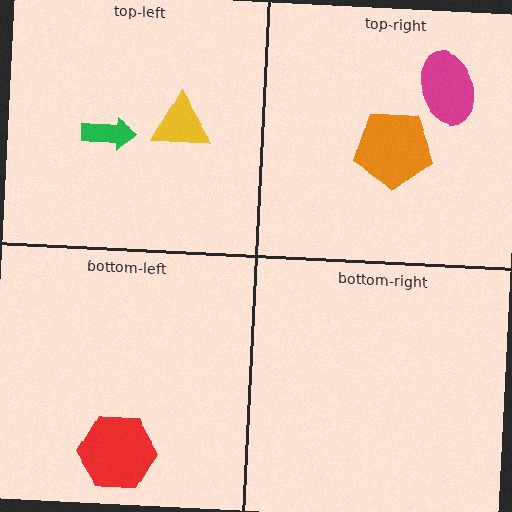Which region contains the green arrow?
The top-left region.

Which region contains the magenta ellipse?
The top-right region.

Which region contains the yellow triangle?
The top-left region.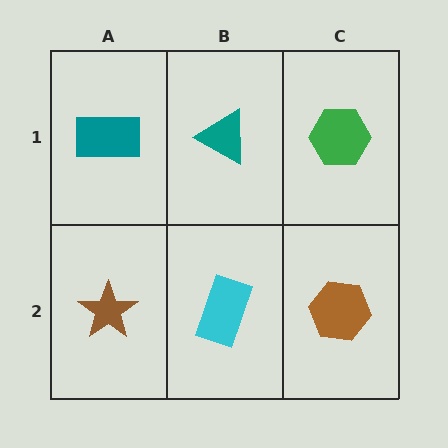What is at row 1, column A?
A teal rectangle.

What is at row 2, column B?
A cyan rectangle.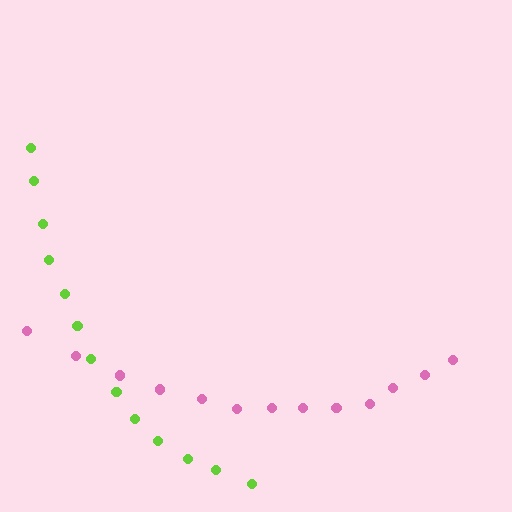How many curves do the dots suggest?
There are 2 distinct paths.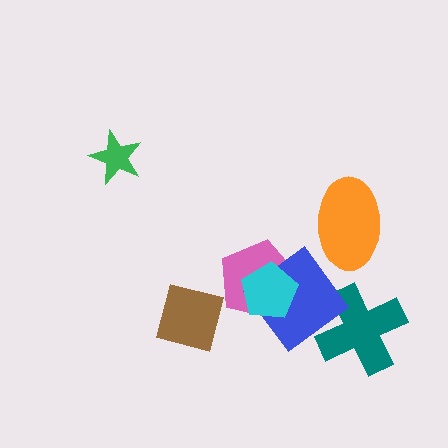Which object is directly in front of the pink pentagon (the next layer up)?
The blue diamond is directly in front of the pink pentagon.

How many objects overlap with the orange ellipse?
0 objects overlap with the orange ellipse.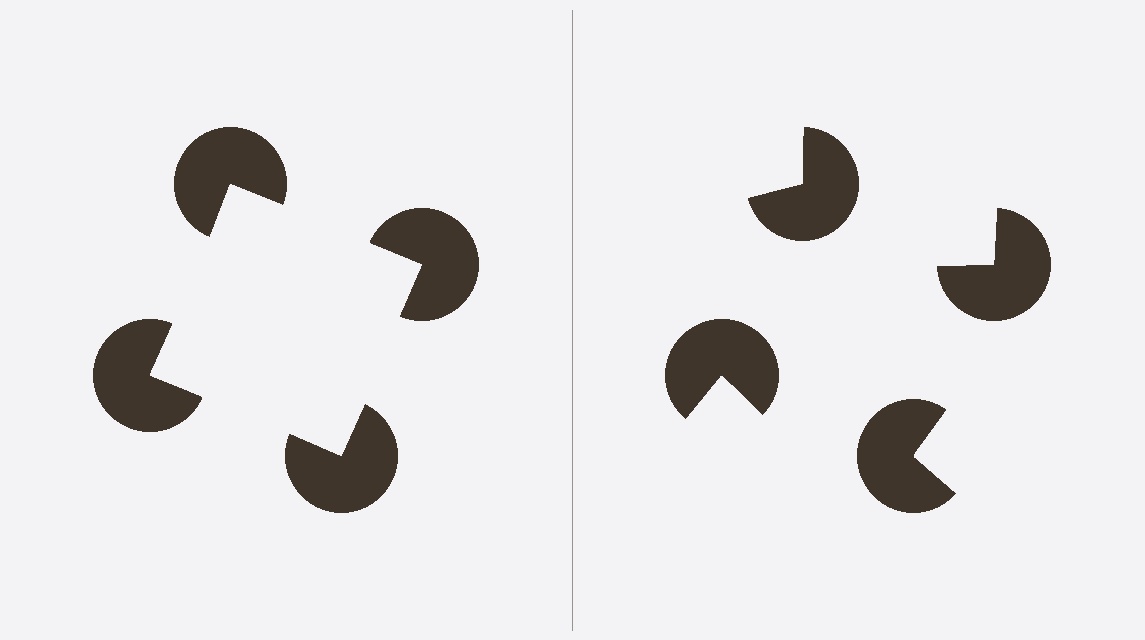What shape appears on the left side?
An illusory square.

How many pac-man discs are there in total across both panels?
8 — 4 on each side.